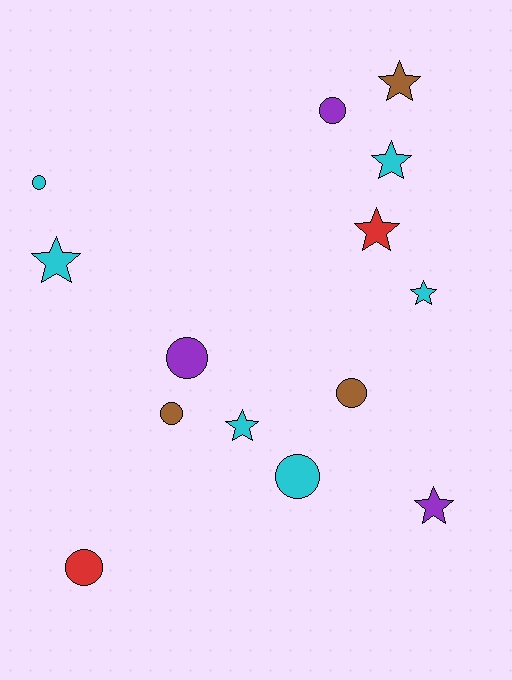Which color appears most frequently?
Cyan, with 6 objects.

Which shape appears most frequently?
Circle, with 7 objects.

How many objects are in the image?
There are 14 objects.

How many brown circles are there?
There are 2 brown circles.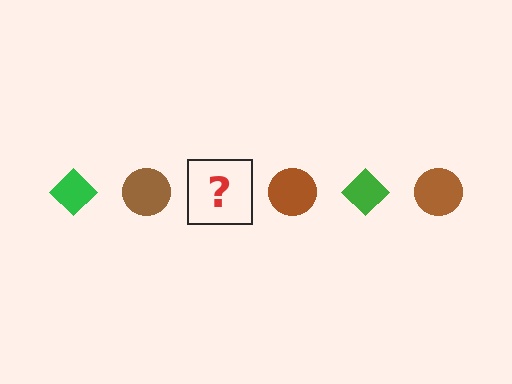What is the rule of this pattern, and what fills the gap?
The rule is that the pattern alternates between green diamond and brown circle. The gap should be filled with a green diamond.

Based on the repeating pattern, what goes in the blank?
The blank should be a green diamond.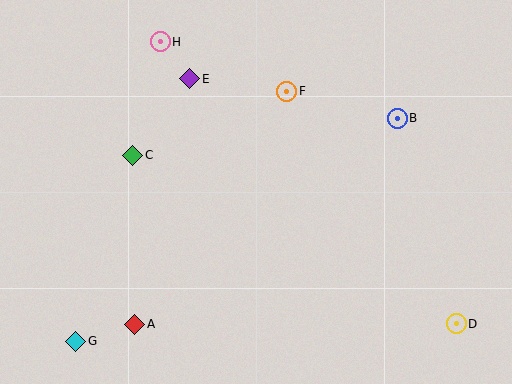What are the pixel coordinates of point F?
Point F is at (287, 91).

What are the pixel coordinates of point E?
Point E is at (190, 79).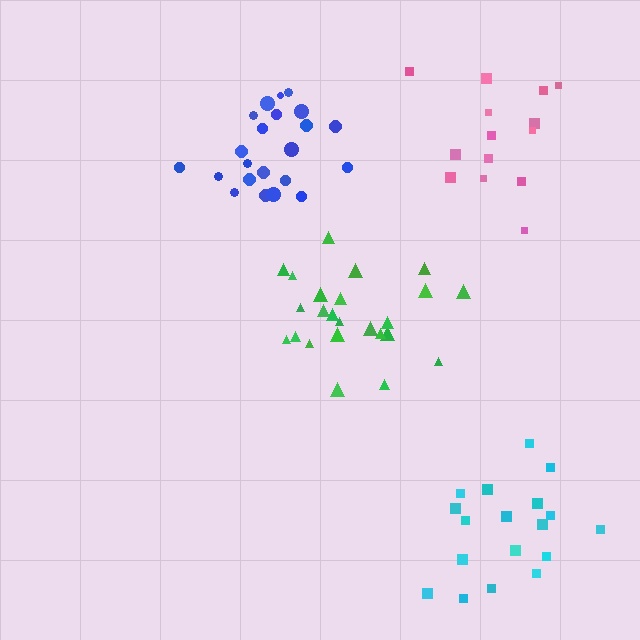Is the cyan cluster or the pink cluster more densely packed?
Pink.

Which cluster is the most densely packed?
Blue.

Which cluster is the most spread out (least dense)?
Cyan.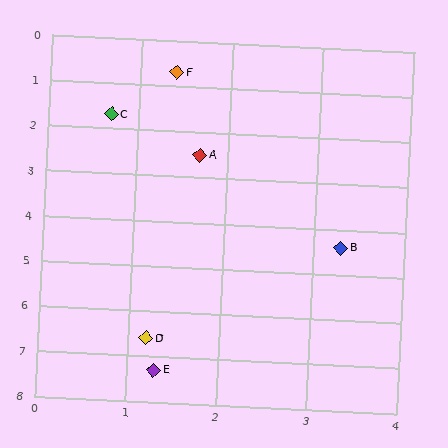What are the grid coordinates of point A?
Point A is at approximately (1.7, 2.5).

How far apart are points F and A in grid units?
Points F and A are about 1.8 grid units apart.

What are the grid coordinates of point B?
Point B is at approximately (3.3, 4.4).